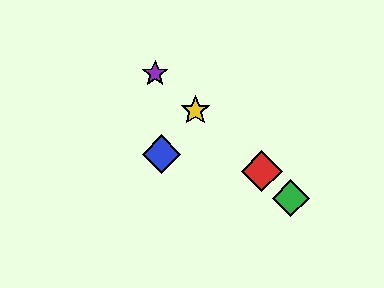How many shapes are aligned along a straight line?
4 shapes (the red diamond, the green diamond, the yellow star, the purple star) are aligned along a straight line.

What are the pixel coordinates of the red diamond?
The red diamond is at (262, 171).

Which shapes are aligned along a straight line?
The red diamond, the green diamond, the yellow star, the purple star are aligned along a straight line.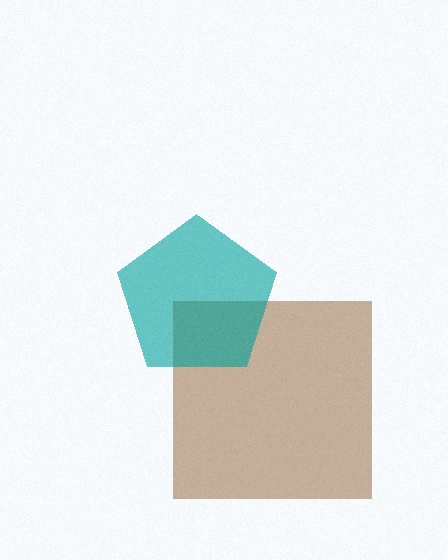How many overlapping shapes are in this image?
There are 2 overlapping shapes in the image.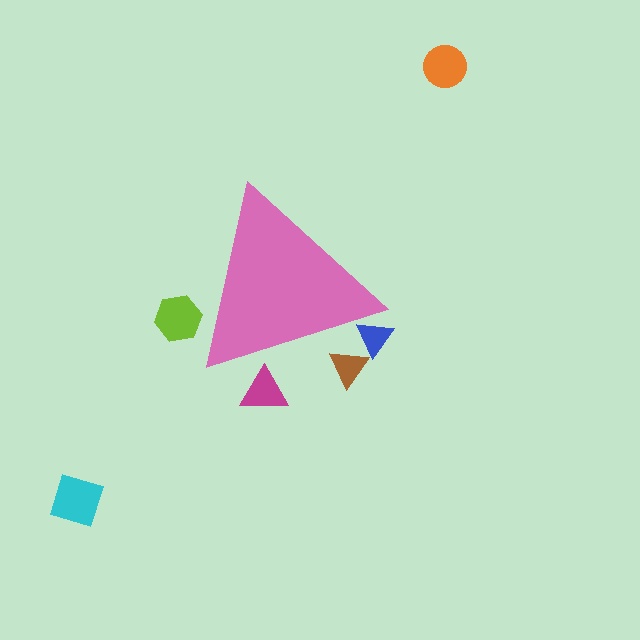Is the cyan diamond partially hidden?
No, the cyan diamond is fully visible.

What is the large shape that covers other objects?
A pink triangle.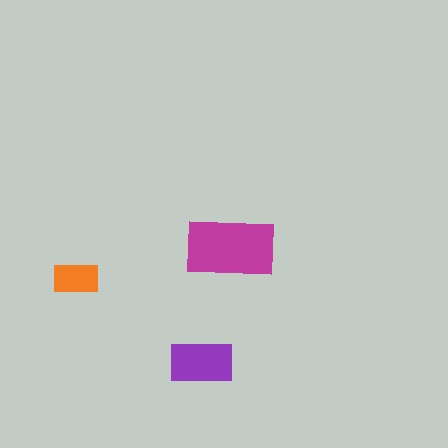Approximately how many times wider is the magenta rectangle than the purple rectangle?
About 1.5 times wider.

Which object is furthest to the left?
The orange rectangle is leftmost.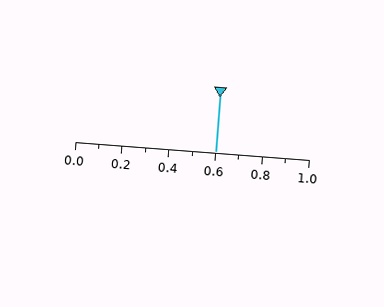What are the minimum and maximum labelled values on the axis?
The axis runs from 0.0 to 1.0.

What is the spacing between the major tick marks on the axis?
The major ticks are spaced 0.2 apart.